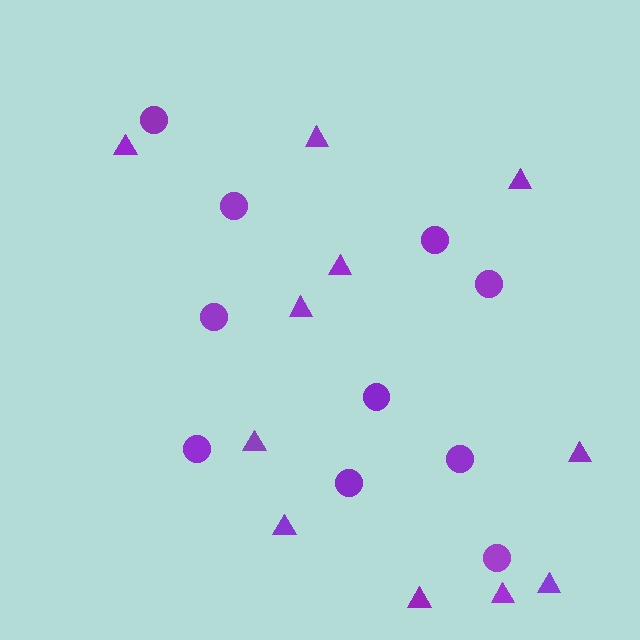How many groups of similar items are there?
There are 2 groups: one group of circles (10) and one group of triangles (11).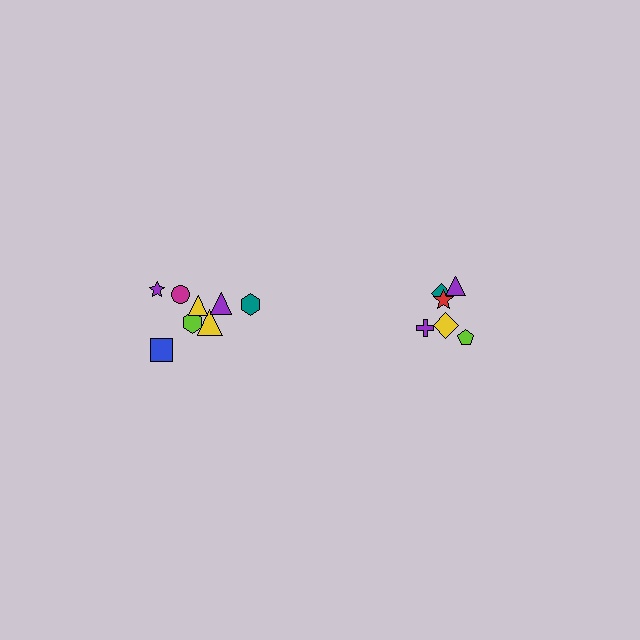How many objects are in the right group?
There are 6 objects.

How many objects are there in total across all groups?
There are 14 objects.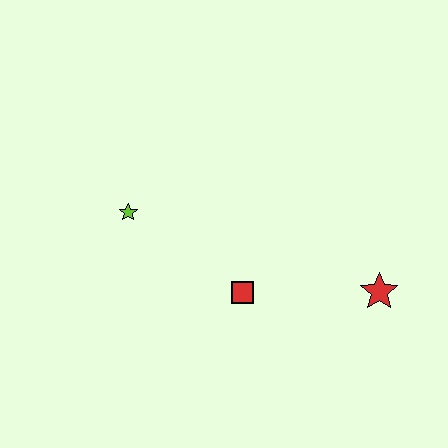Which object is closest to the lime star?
The red square is closest to the lime star.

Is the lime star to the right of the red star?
No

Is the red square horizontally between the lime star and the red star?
Yes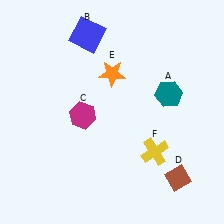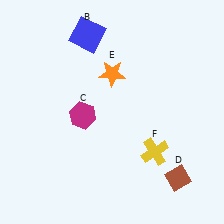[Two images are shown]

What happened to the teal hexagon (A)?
The teal hexagon (A) was removed in Image 2. It was in the top-right area of Image 1.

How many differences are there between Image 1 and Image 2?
There is 1 difference between the two images.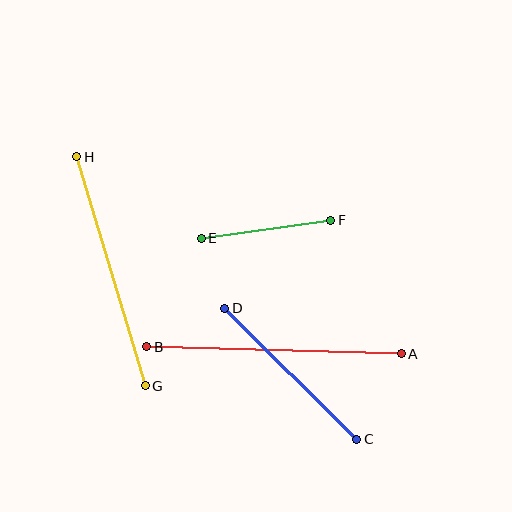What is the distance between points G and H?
The distance is approximately 239 pixels.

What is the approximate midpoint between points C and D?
The midpoint is at approximately (291, 374) pixels.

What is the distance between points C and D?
The distance is approximately 186 pixels.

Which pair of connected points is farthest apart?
Points A and B are farthest apart.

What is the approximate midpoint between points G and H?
The midpoint is at approximately (111, 271) pixels.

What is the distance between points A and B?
The distance is approximately 254 pixels.